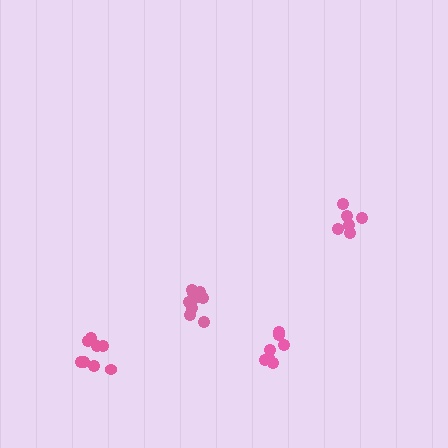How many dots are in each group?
Group 1: 6 dots, Group 2: 11 dots, Group 3: 8 dots, Group 4: 7 dots (32 total).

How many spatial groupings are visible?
There are 4 spatial groupings.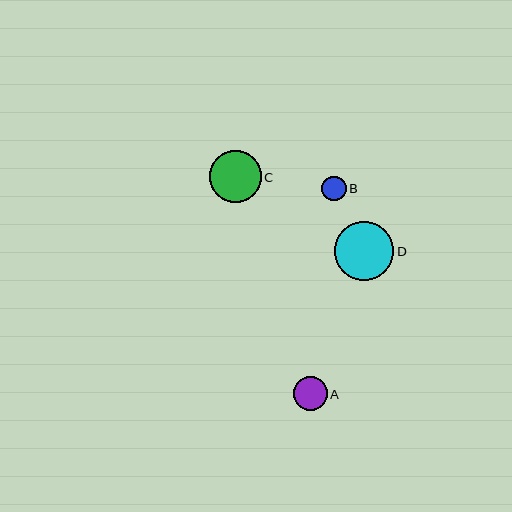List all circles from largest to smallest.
From largest to smallest: D, C, A, B.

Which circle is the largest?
Circle D is the largest with a size of approximately 59 pixels.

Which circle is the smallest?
Circle B is the smallest with a size of approximately 24 pixels.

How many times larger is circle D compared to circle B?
Circle D is approximately 2.4 times the size of circle B.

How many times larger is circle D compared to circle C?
Circle D is approximately 1.1 times the size of circle C.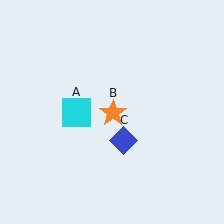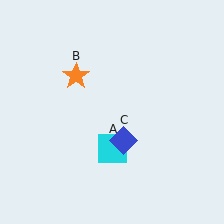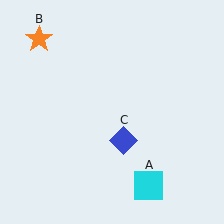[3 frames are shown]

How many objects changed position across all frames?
2 objects changed position: cyan square (object A), orange star (object B).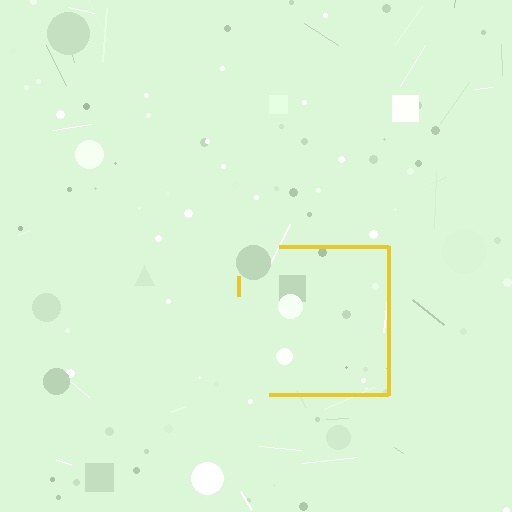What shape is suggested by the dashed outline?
The dashed outline suggests a square.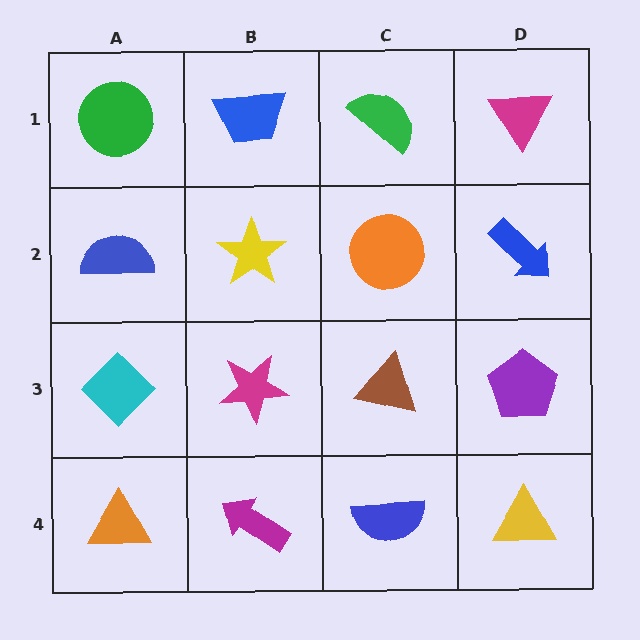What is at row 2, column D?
A blue arrow.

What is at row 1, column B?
A blue trapezoid.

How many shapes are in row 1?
4 shapes.